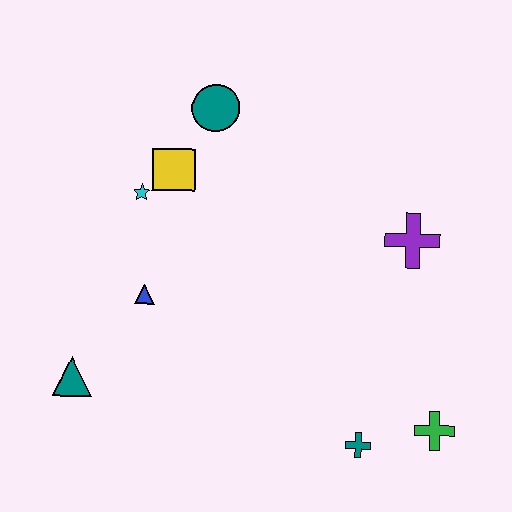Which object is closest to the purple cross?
The green cross is closest to the purple cross.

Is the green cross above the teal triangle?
No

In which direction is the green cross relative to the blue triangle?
The green cross is to the right of the blue triangle.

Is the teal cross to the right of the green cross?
No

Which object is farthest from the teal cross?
The teal circle is farthest from the teal cross.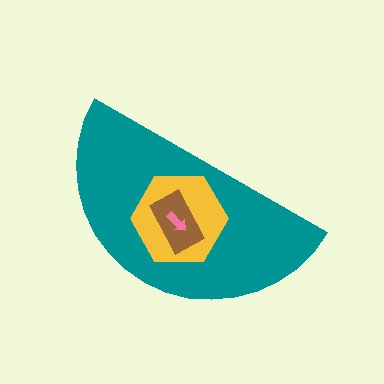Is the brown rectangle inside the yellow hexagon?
Yes.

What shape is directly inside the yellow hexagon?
The brown rectangle.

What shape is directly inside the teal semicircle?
The yellow hexagon.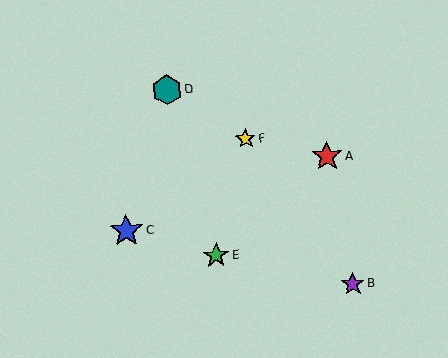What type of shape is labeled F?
Shape F is a yellow star.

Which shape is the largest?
The blue star (labeled C) is the largest.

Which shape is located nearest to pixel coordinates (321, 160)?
The red star (labeled A) at (327, 156) is nearest to that location.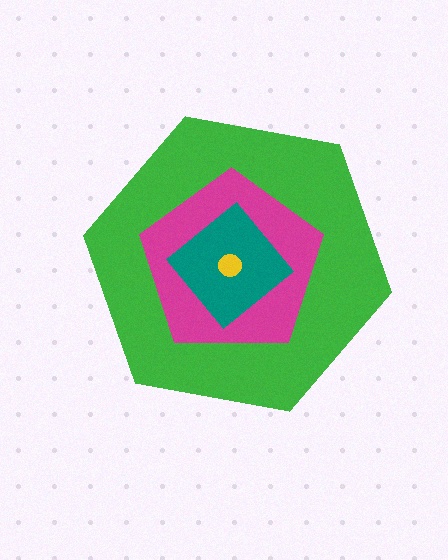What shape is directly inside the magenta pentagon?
The teal diamond.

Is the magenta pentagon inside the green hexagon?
Yes.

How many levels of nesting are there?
4.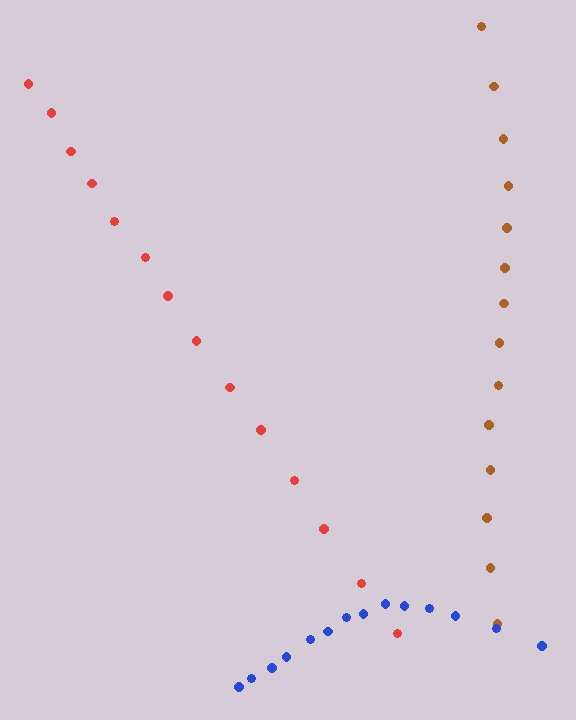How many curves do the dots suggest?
There are 3 distinct paths.